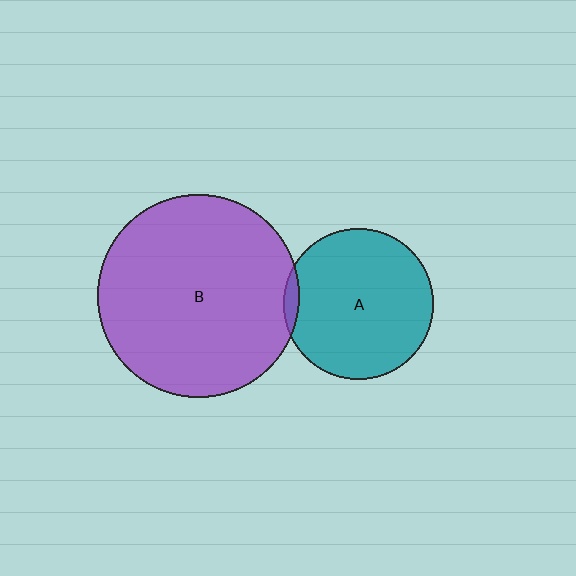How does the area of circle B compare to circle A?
Approximately 1.8 times.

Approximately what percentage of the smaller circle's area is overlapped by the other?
Approximately 5%.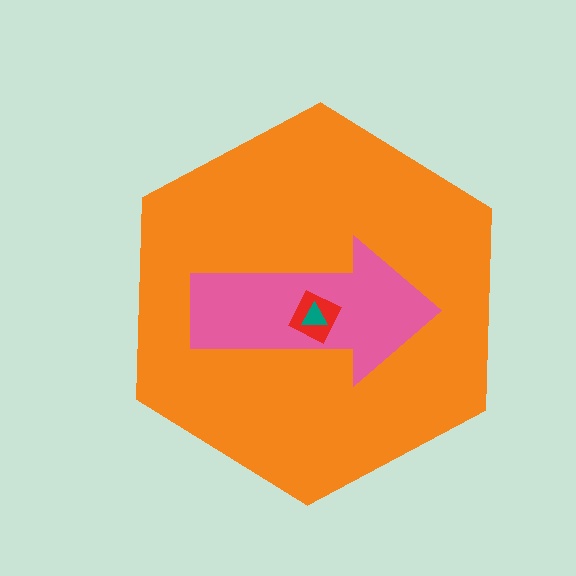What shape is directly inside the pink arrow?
The red square.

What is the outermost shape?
The orange hexagon.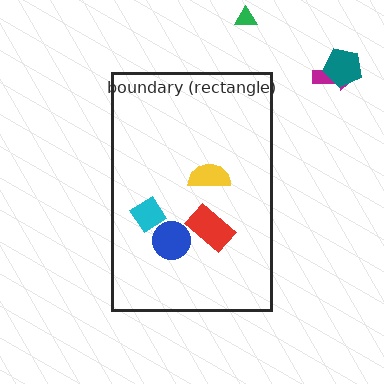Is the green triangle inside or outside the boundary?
Outside.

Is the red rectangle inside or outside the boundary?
Inside.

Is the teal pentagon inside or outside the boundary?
Outside.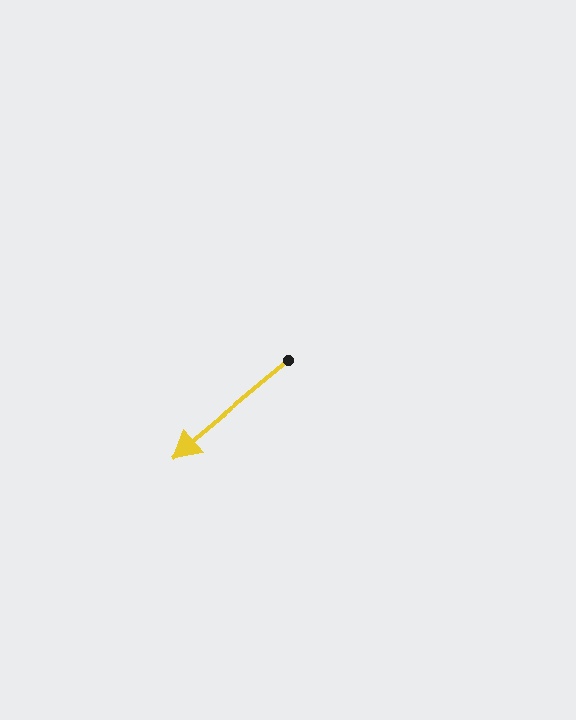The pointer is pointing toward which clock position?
Roughly 8 o'clock.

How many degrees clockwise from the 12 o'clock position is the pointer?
Approximately 230 degrees.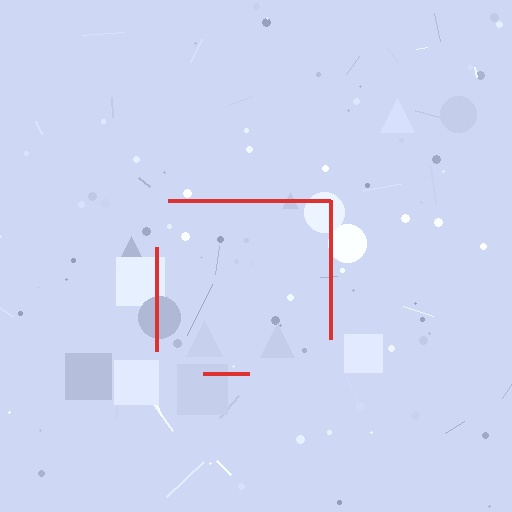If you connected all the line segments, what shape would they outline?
They would outline a square.